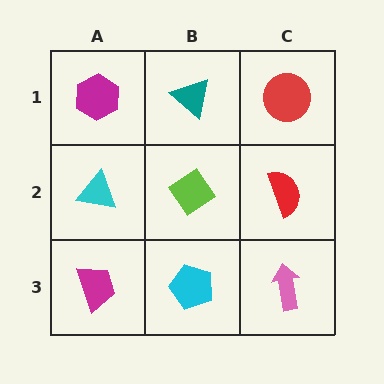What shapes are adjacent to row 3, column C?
A red semicircle (row 2, column C), a cyan pentagon (row 3, column B).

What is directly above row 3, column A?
A cyan triangle.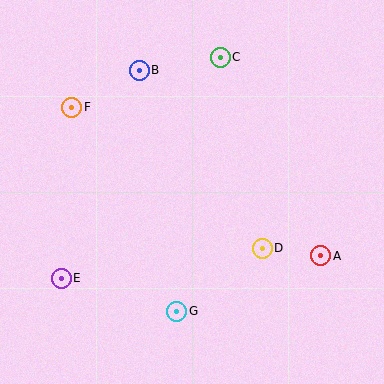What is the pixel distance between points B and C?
The distance between B and C is 82 pixels.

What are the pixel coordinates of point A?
Point A is at (321, 256).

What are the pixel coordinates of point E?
Point E is at (61, 278).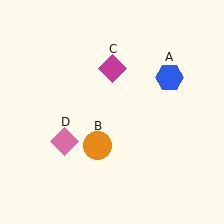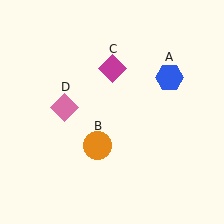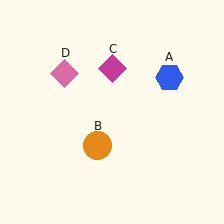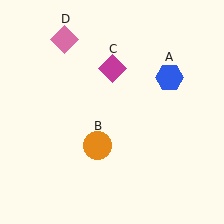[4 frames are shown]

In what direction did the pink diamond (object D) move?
The pink diamond (object D) moved up.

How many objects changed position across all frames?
1 object changed position: pink diamond (object D).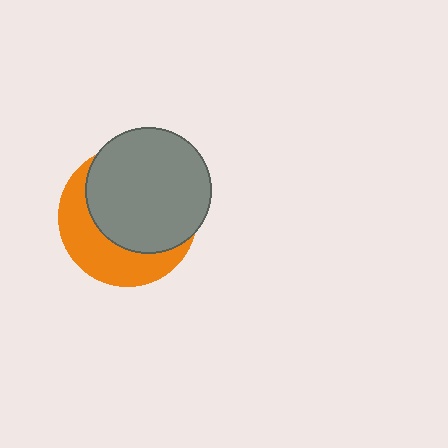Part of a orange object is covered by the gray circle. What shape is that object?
It is a circle.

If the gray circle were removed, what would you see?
You would see the complete orange circle.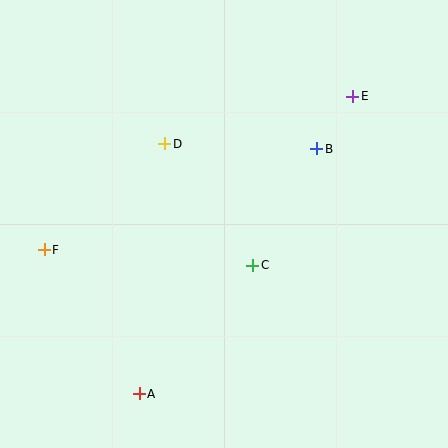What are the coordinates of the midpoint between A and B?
The midpoint between A and B is at (228, 271).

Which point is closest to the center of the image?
Point C at (253, 265) is closest to the center.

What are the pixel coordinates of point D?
Point D is at (165, 144).